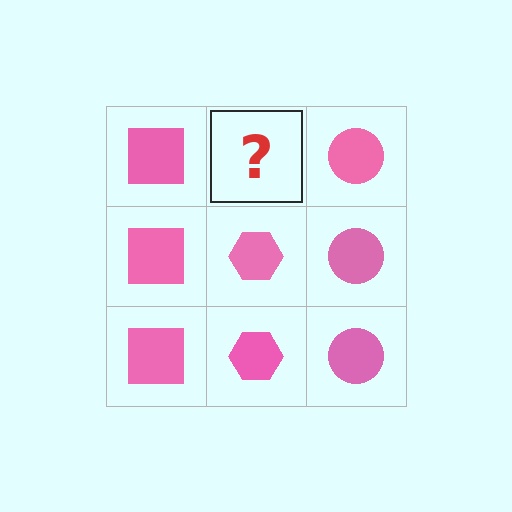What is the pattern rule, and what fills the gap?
The rule is that each column has a consistent shape. The gap should be filled with a pink hexagon.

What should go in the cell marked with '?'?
The missing cell should contain a pink hexagon.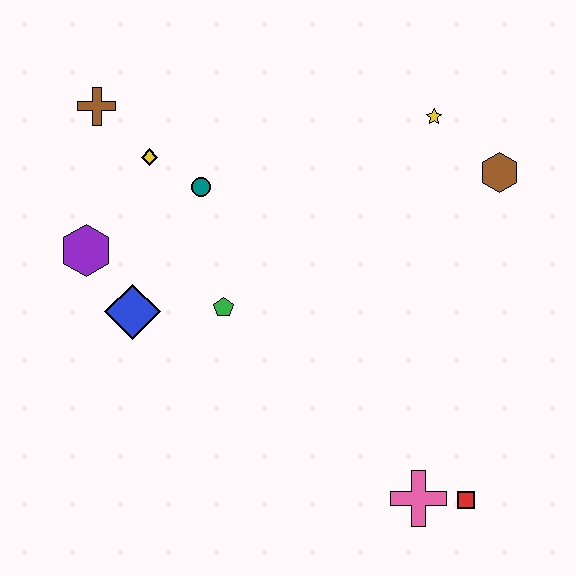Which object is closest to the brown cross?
The yellow diamond is closest to the brown cross.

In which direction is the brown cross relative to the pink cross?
The brown cross is above the pink cross.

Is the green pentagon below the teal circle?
Yes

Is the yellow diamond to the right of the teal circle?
No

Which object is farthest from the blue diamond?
The brown hexagon is farthest from the blue diamond.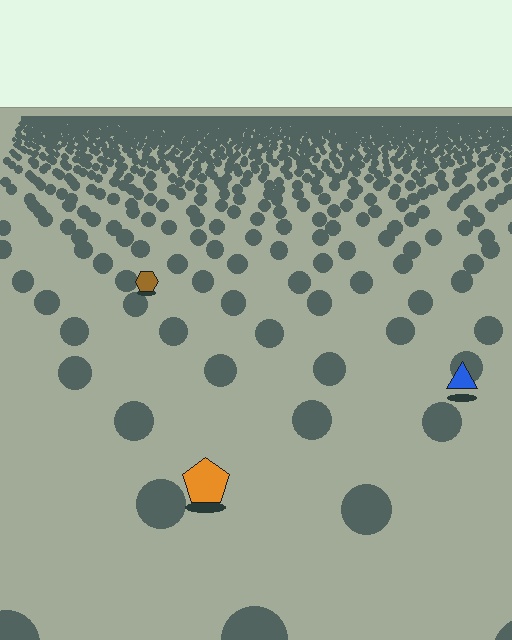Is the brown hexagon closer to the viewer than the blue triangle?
No. The blue triangle is closer — you can tell from the texture gradient: the ground texture is coarser near it.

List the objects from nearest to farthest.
From nearest to farthest: the orange pentagon, the blue triangle, the brown hexagon.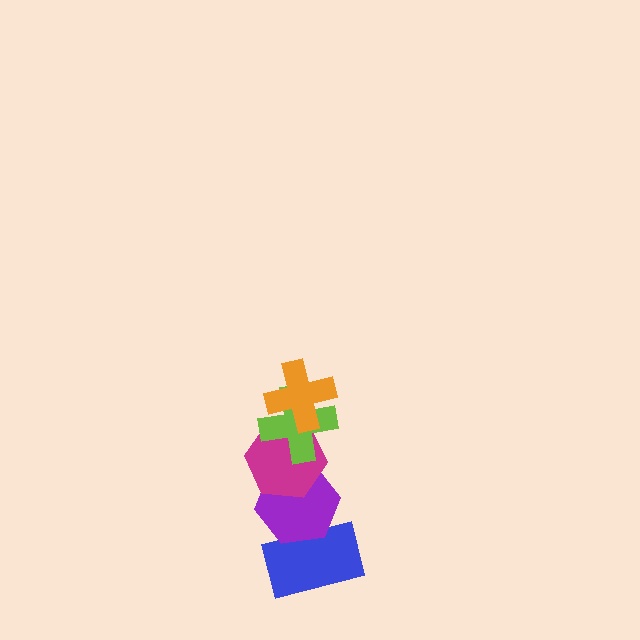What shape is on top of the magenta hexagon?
The lime cross is on top of the magenta hexagon.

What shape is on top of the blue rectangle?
The purple hexagon is on top of the blue rectangle.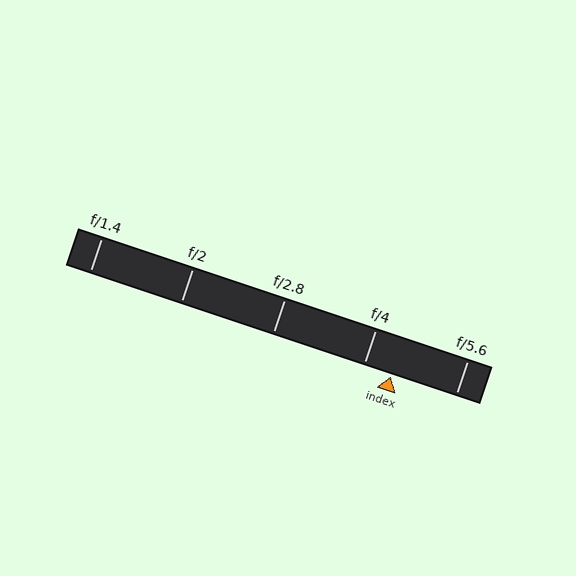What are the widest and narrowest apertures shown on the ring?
The widest aperture shown is f/1.4 and the narrowest is f/5.6.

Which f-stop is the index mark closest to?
The index mark is closest to f/4.